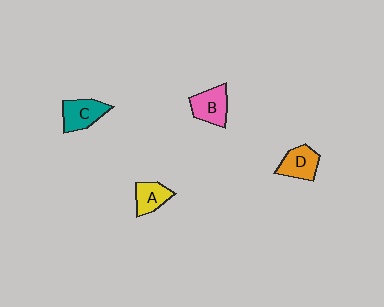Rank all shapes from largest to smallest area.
From largest to smallest: C (teal), B (pink), D (orange), A (yellow).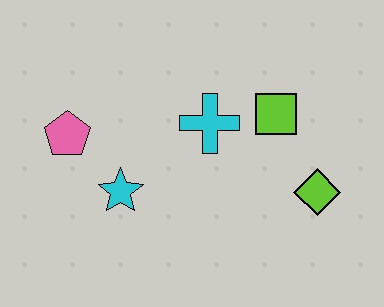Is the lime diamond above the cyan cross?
No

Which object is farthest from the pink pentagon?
The lime diamond is farthest from the pink pentagon.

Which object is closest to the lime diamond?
The lime square is closest to the lime diamond.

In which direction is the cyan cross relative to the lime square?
The cyan cross is to the left of the lime square.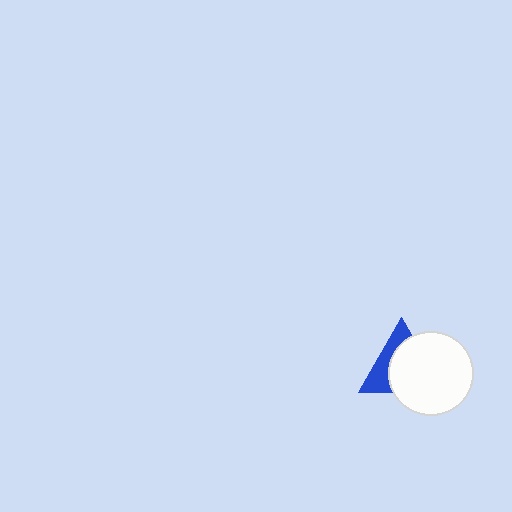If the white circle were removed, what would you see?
You would see the complete blue triangle.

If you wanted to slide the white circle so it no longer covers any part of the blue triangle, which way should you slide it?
Slide it toward the lower-right — that is the most direct way to separate the two shapes.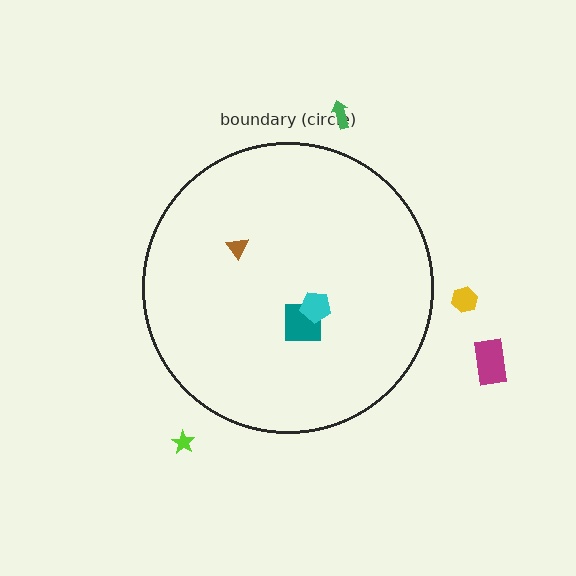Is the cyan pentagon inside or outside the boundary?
Inside.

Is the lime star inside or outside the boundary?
Outside.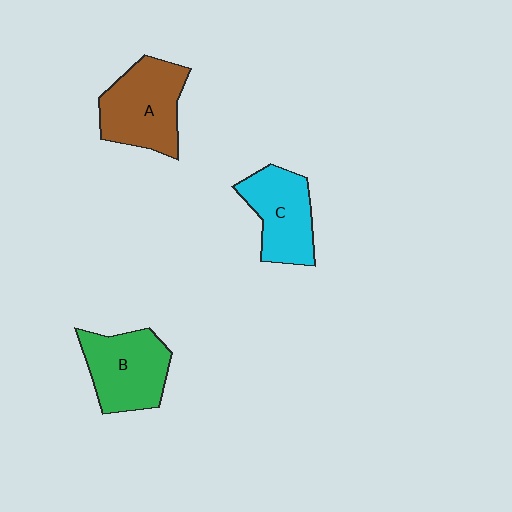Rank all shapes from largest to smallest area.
From largest to smallest: A (brown), B (green), C (cyan).